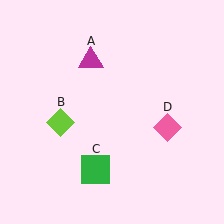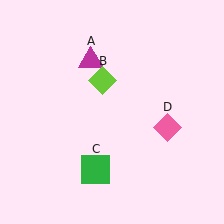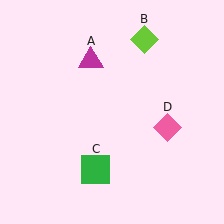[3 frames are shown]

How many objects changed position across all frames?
1 object changed position: lime diamond (object B).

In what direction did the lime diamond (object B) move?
The lime diamond (object B) moved up and to the right.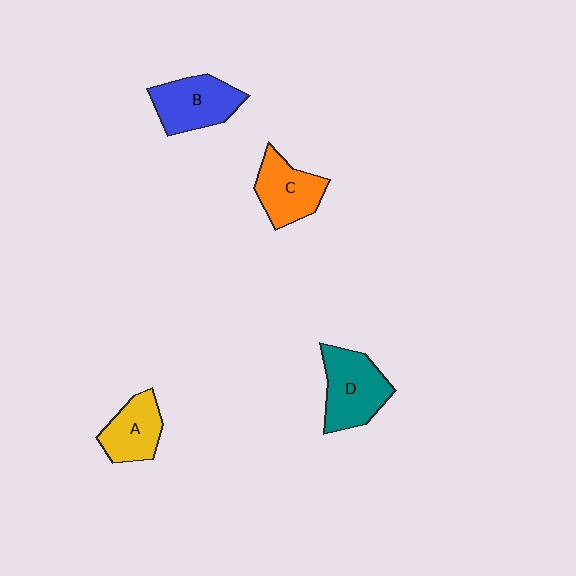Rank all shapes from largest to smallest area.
From largest to smallest: D (teal), B (blue), C (orange), A (yellow).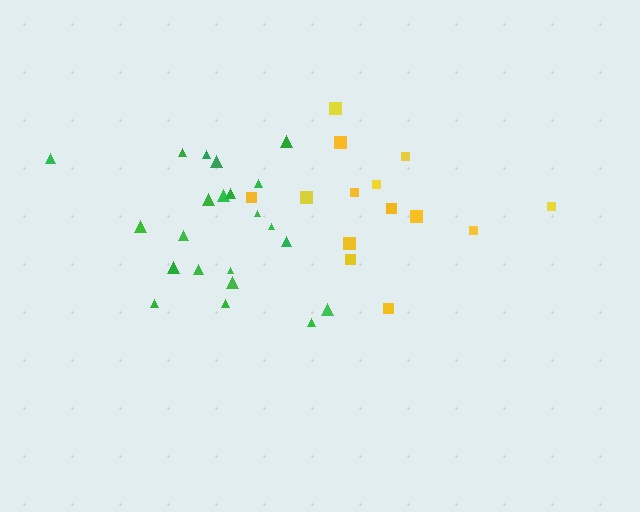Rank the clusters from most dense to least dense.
green, yellow.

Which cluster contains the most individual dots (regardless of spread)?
Green (22).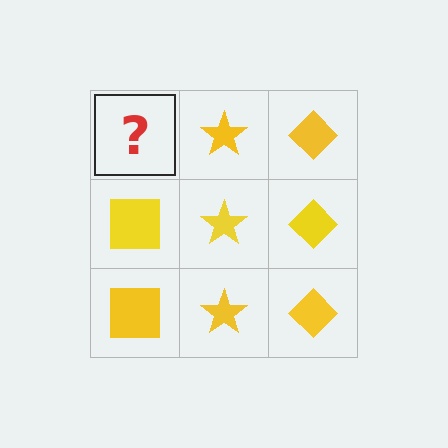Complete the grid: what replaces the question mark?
The question mark should be replaced with a yellow square.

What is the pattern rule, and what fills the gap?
The rule is that each column has a consistent shape. The gap should be filled with a yellow square.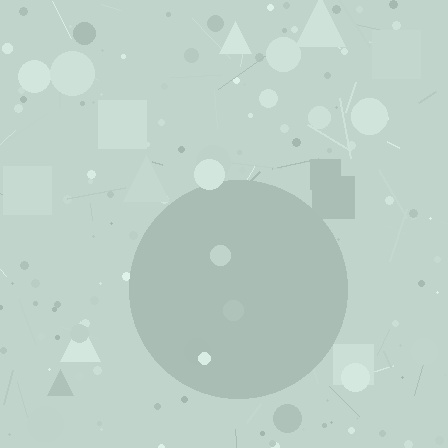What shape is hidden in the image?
A circle is hidden in the image.